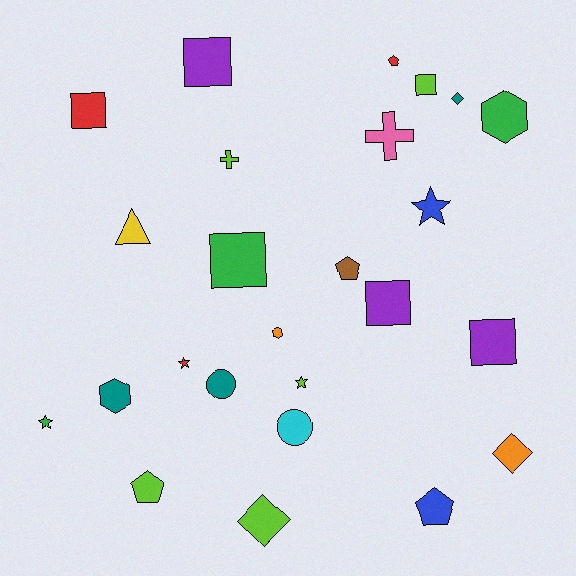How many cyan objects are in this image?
There is 1 cyan object.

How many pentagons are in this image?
There are 4 pentagons.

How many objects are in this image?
There are 25 objects.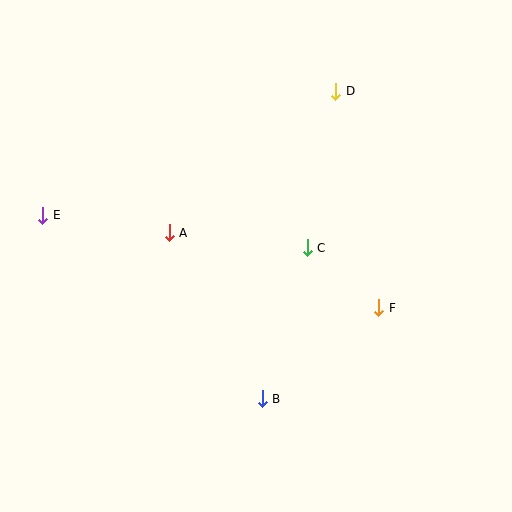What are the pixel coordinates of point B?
Point B is at (262, 399).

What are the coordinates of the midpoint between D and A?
The midpoint between D and A is at (252, 162).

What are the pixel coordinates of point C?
Point C is at (307, 248).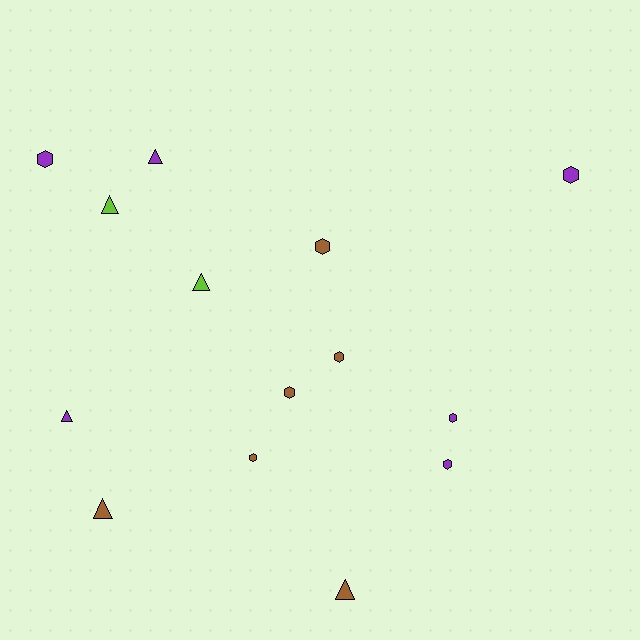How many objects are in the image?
There are 14 objects.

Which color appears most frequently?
Purple, with 6 objects.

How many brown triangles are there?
There are 2 brown triangles.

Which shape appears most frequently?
Hexagon, with 8 objects.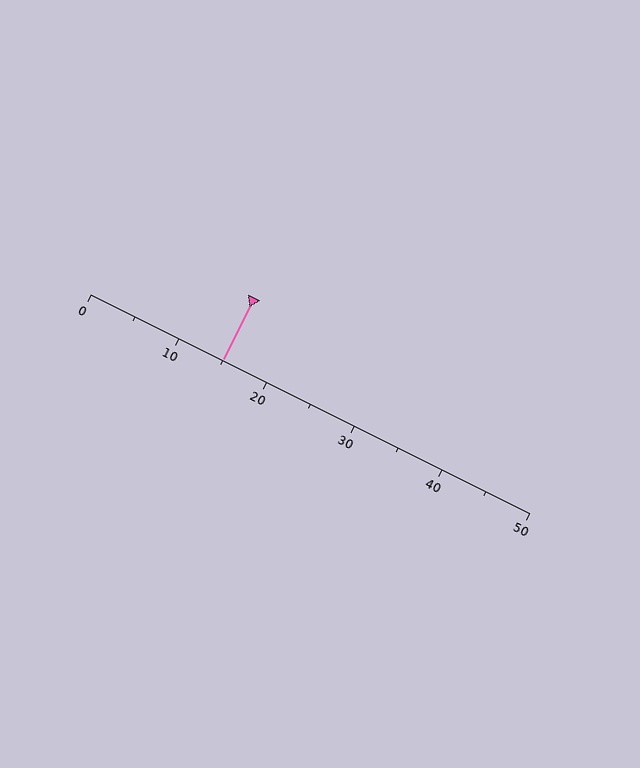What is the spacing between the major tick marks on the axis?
The major ticks are spaced 10 apart.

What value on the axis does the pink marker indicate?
The marker indicates approximately 15.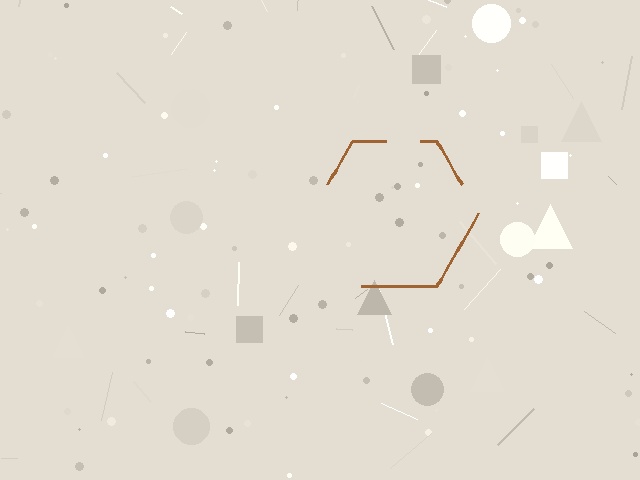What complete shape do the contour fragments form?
The contour fragments form a hexagon.